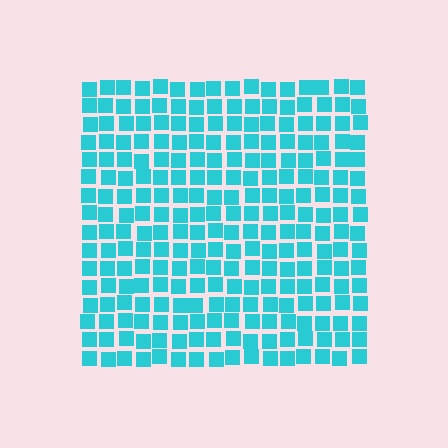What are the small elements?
The small elements are squares.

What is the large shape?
The large shape is a square.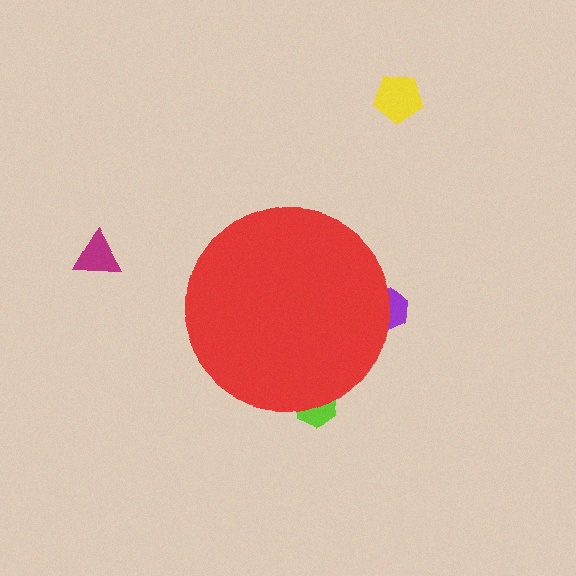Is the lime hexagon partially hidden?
Yes, the lime hexagon is partially hidden behind the red circle.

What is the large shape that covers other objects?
A red circle.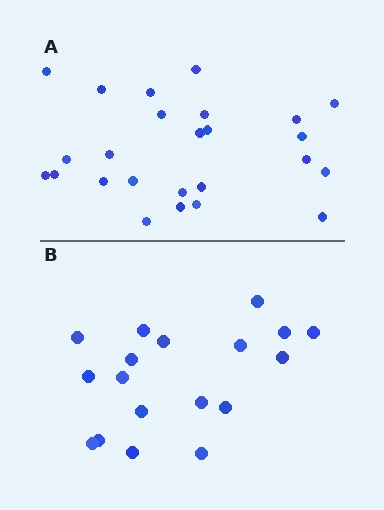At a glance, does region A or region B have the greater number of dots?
Region A (the top region) has more dots.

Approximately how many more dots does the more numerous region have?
Region A has roughly 8 or so more dots than region B.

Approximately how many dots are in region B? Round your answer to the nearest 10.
About 20 dots. (The exact count is 18, which rounds to 20.)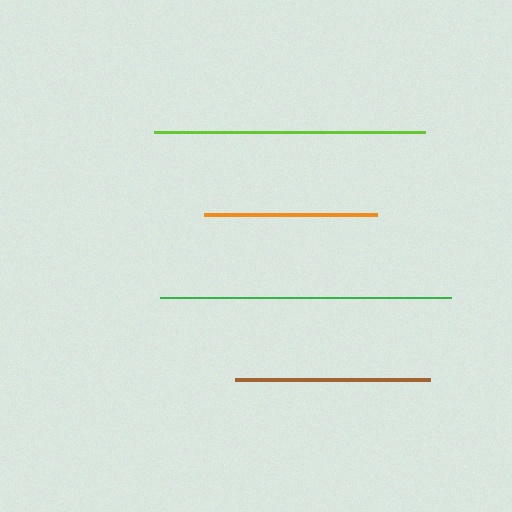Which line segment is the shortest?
The orange line is the shortest at approximately 173 pixels.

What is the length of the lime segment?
The lime segment is approximately 271 pixels long.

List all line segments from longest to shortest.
From longest to shortest: green, lime, brown, orange.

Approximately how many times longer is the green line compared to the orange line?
The green line is approximately 1.7 times the length of the orange line.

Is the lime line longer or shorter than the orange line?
The lime line is longer than the orange line.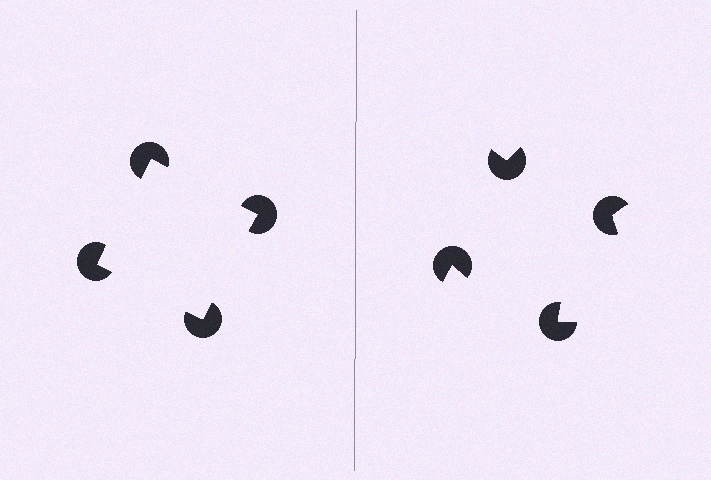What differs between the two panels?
The pac-man discs are positioned identically on both sides; only the wedge orientations differ. On the left they align to a square; on the right they are misaligned.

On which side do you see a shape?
An illusory square appears on the left side. On the right side the wedge cuts are rotated, so no coherent shape forms.